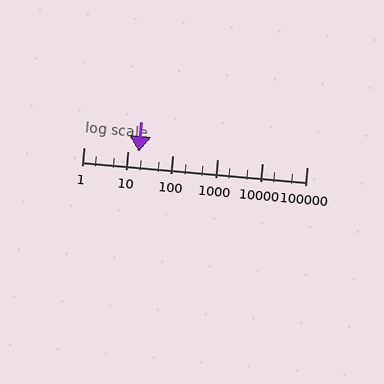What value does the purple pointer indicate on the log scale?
The pointer indicates approximately 17.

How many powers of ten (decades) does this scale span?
The scale spans 5 decades, from 1 to 100000.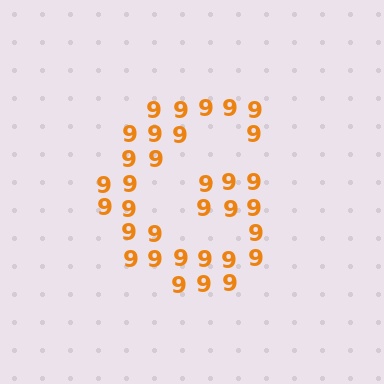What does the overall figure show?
The overall figure shows the letter G.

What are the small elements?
The small elements are digit 9's.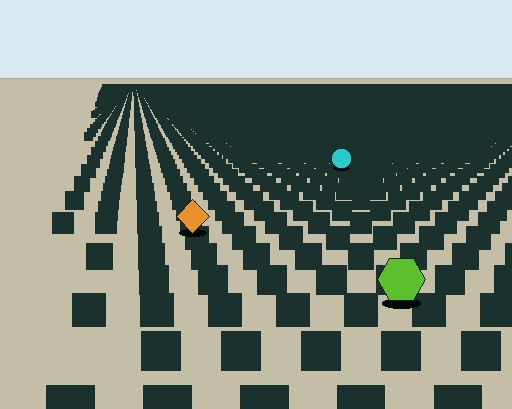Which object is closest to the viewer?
The lime hexagon is closest. The texture marks near it are larger and more spread out.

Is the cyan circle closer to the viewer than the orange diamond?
No. The orange diamond is closer — you can tell from the texture gradient: the ground texture is coarser near it.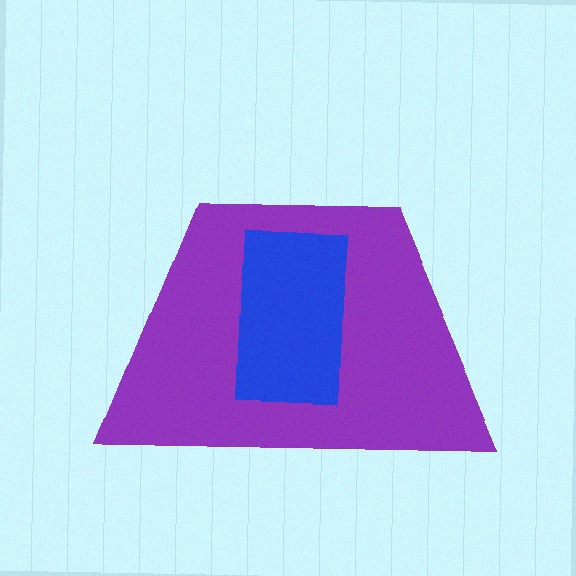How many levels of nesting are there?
2.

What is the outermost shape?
The purple trapezoid.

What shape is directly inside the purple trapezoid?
The blue rectangle.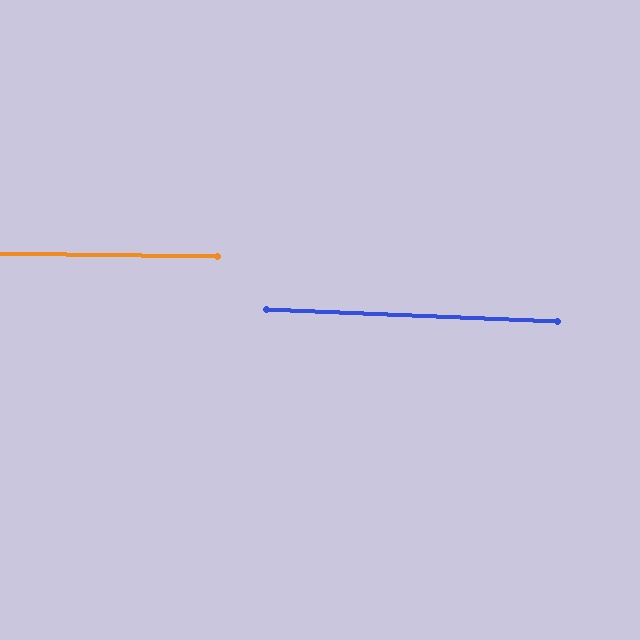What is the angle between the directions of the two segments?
Approximately 1 degree.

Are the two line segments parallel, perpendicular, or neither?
Parallel — their directions differ by only 1.4°.